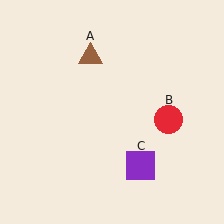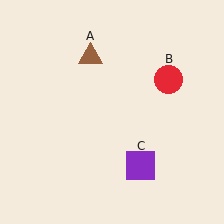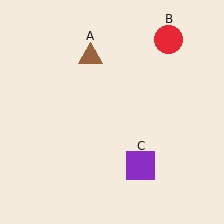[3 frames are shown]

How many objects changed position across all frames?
1 object changed position: red circle (object B).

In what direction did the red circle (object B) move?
The red circle (object B) moved up.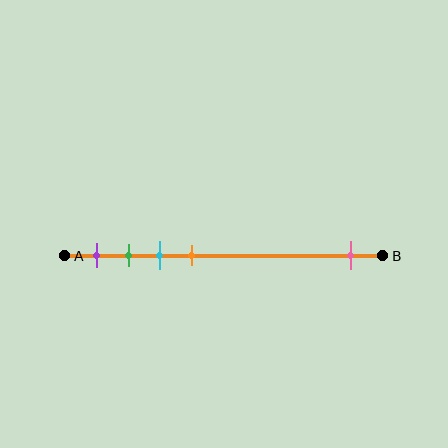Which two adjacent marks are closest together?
The green and cyan marks are the closest adjacent pair.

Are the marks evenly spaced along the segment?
No, the marks are not evenly spaced.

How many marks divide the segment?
There are 5 marks dividing the segment.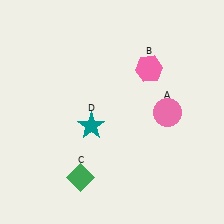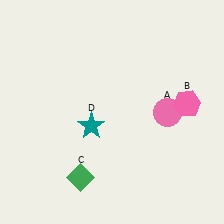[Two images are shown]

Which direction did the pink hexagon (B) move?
The pink hexagon (B) moved right.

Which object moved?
The pink hexagon (B) moved right.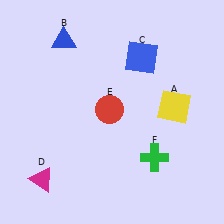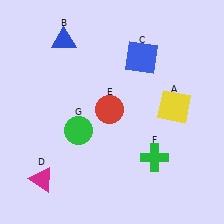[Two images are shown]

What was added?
A green circle (G) was added in Image 2.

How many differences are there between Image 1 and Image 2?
There is 1 difference between the two images.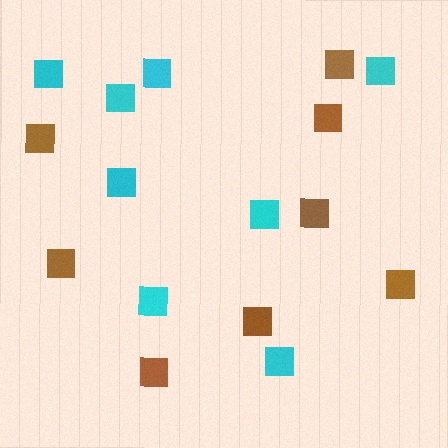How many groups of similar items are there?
There are 2 groups: one group of brown squares (8) and one group of cyan squares (8).